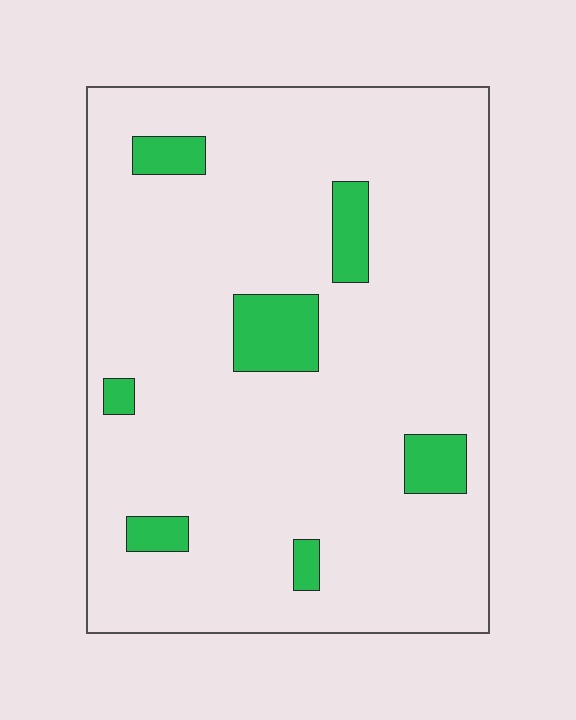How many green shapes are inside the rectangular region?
7.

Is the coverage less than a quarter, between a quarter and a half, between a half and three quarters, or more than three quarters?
Less than a quarter.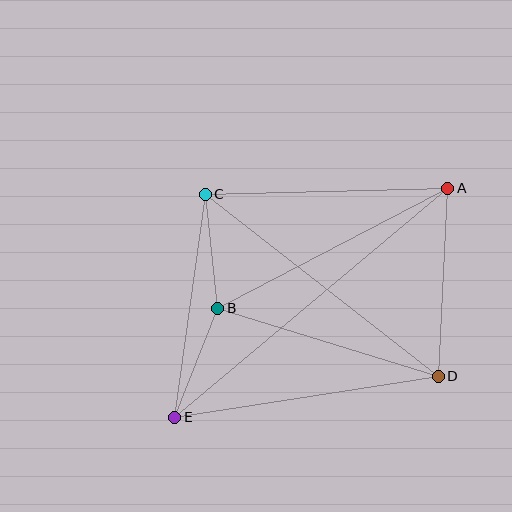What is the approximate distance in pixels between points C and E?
The distance between C and E is approximately 225 pixels.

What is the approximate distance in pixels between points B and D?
The distance between B and D is approximately 230 pixels.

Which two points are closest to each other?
Points B and C are closest to each other.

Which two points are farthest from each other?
Points A and E are farthest from each other.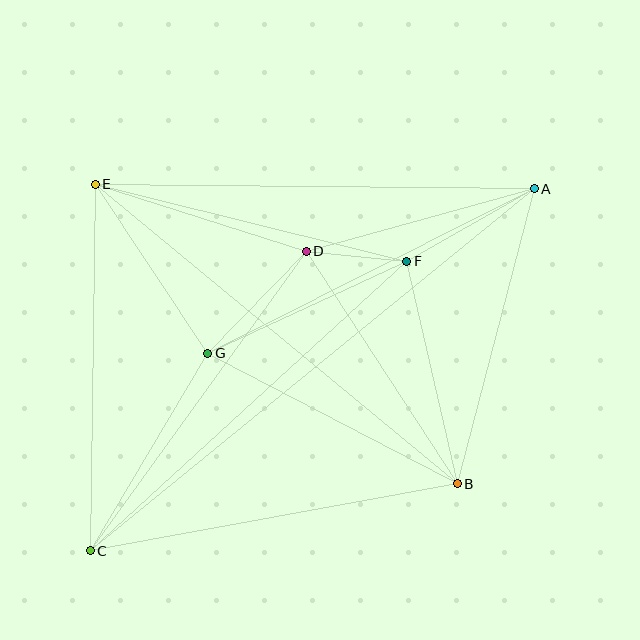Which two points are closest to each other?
Points D and F are closest to each other.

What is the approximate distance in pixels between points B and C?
The distance between B and C is approximately 373 pixels.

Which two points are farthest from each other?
Points A and C are farthest from each other.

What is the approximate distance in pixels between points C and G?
The distance between C and G is approximately 230 pixels.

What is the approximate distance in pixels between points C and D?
The distance between C and D is approximately 369 pixels.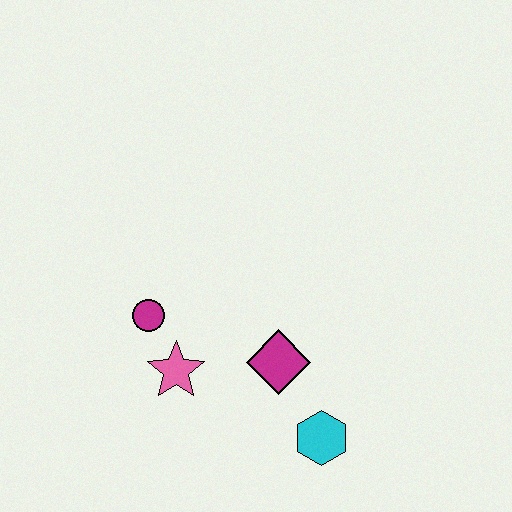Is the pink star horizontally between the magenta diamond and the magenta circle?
Yes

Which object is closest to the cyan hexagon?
The magenta diamond is closest to the cyan hexagon.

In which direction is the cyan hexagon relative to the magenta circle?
The cyan hexagon is to the right of the magenta circle.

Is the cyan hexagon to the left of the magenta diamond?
No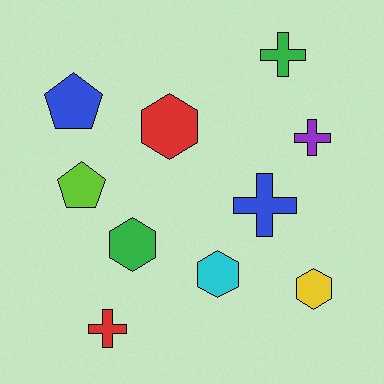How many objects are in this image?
There are 10 objects.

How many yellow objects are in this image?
There is 1 yellow object.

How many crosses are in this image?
There are 4 crosses.